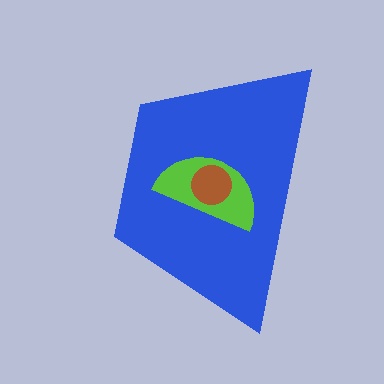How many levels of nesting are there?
3.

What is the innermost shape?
The brown circle.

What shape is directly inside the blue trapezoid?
The lime semicircle.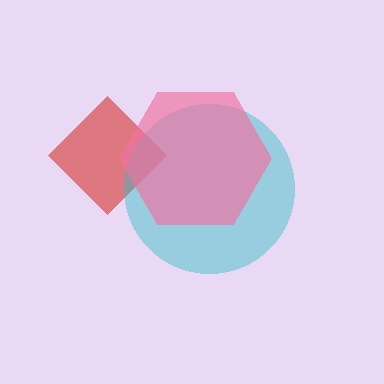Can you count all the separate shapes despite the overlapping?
Yes, there are 3 separate shapes.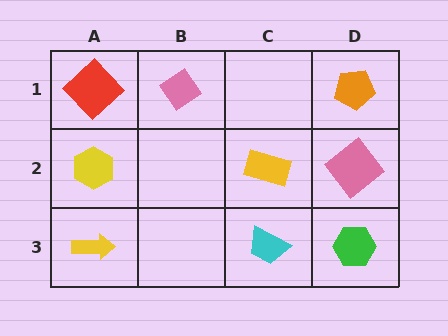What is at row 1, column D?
An orange pentagon.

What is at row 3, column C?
A cyan trapezoid.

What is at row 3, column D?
A green hexagon.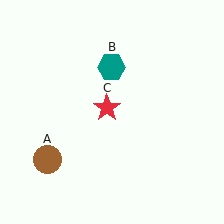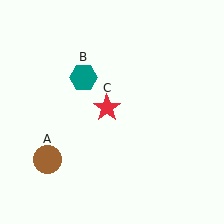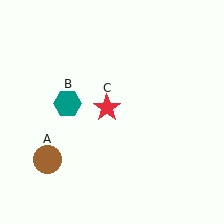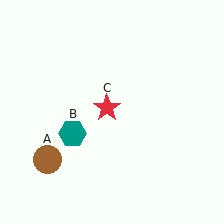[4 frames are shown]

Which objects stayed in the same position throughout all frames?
Brown circle (object A) and red star (object C) remained stationary.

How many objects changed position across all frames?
1 object changed position: teal hexagon (object B).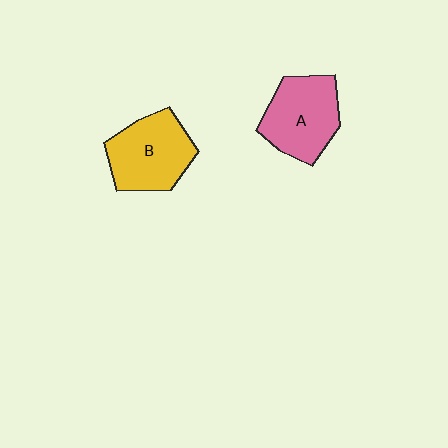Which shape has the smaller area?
Shape A (pink).